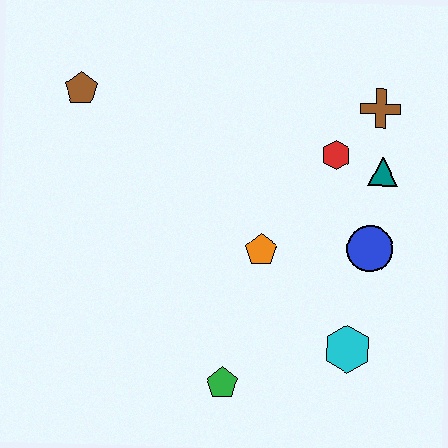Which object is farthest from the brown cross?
The green pentagon is farthest from the brown cross.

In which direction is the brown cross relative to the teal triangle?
The brown cross is above the teal triangle.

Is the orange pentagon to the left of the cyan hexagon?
Yes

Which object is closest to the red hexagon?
The teal triangle is closest to the red hexagon.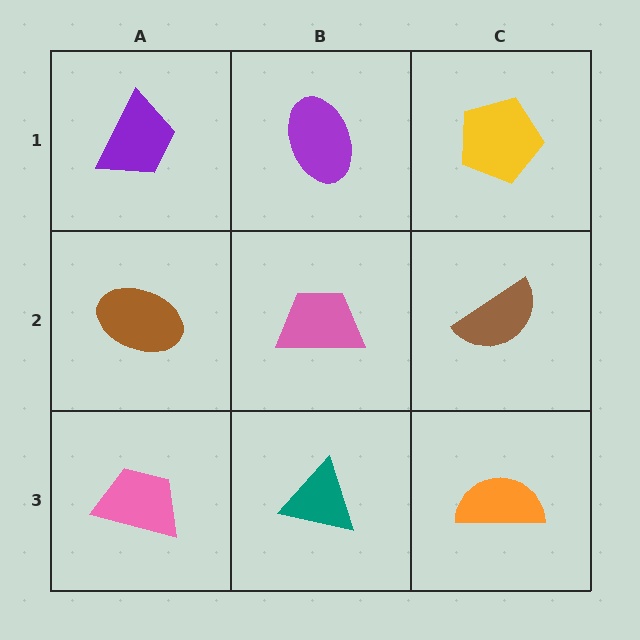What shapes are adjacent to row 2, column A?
A purple trapezoid (row 1, column A), a pink trapezoid (row 3, column A), a pink trapezoid (row 2, column B).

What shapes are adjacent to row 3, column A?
A brown ellipse (row 2, column A), a teal triangle (row 3, column B).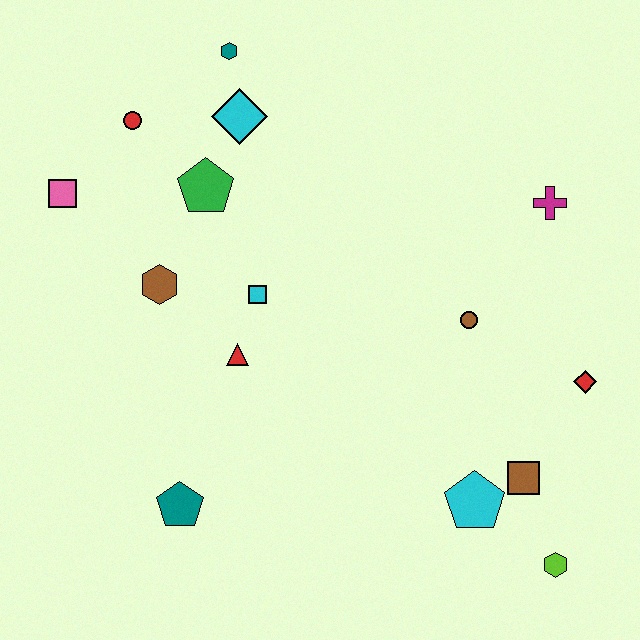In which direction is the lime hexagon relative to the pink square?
The lime hexagon is to the right of the pink square.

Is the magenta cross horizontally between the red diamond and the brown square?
Yes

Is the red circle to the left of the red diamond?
Yes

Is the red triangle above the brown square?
Yes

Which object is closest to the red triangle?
The cyan square is closest to the red triangle.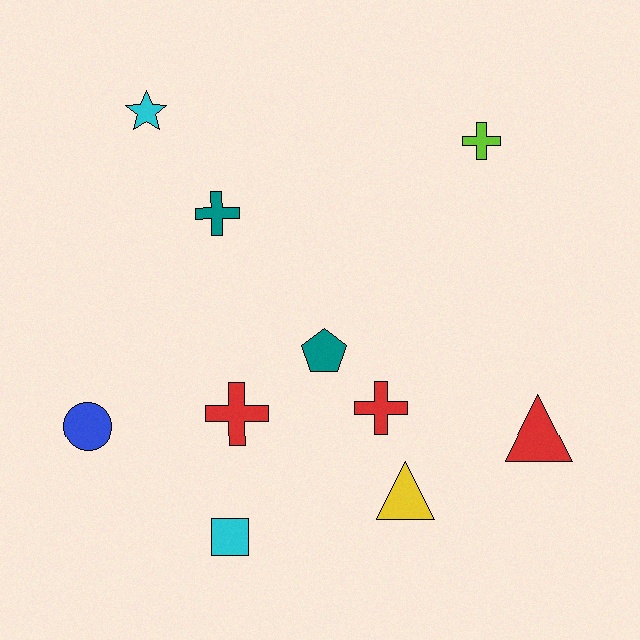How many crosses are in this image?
There are 4 crosses.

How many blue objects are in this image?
There is 1 blue object.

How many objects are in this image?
There are 10 objects.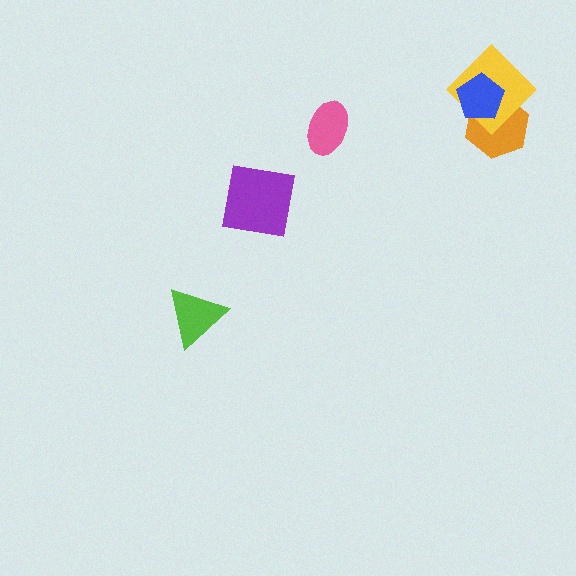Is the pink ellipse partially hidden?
No, no other shape covers it.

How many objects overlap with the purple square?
0 objects overlap with the purple square.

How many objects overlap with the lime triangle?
0 objects overlap with the lime triangle.